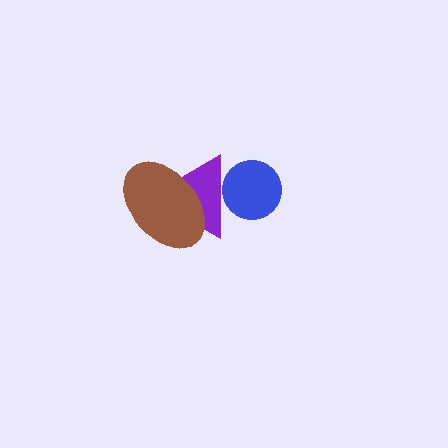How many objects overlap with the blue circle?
1 object overlaps with the blue circle.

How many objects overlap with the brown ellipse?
1 object overlaps with the brown ellipse.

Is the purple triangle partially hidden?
Yes, it is partially covered by another shape.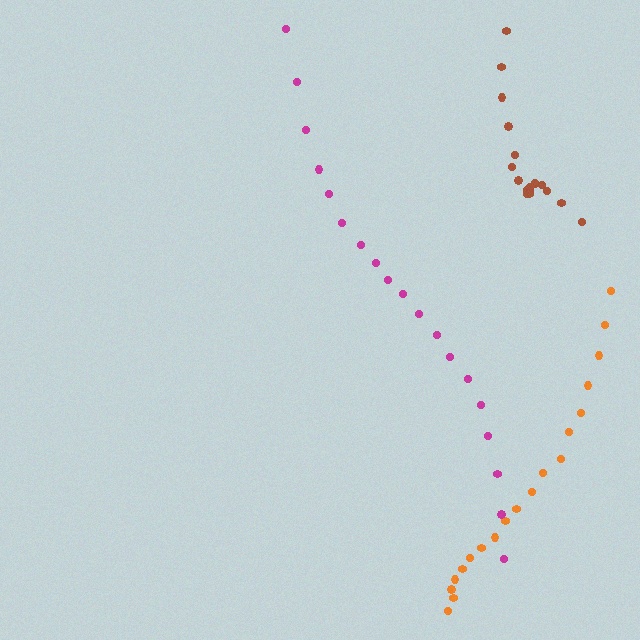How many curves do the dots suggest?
There are 3 distinct paths.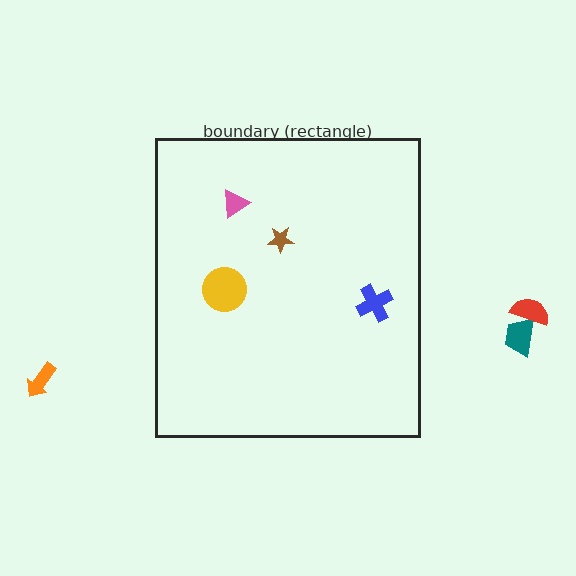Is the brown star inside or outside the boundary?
Inside.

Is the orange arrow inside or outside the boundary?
Outside.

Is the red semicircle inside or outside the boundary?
Outside.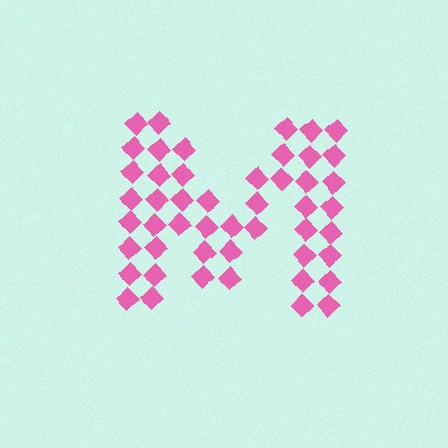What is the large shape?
The large shape is the letter M.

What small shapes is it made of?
It is made of small diamonds.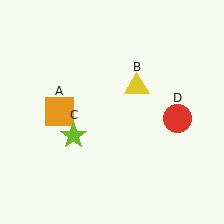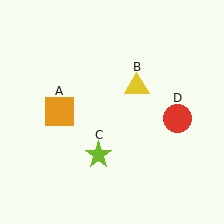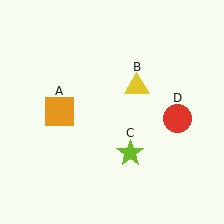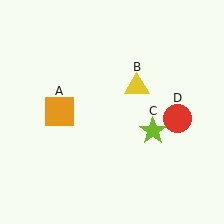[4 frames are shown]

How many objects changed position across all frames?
1 object changed position: lime star (object C).